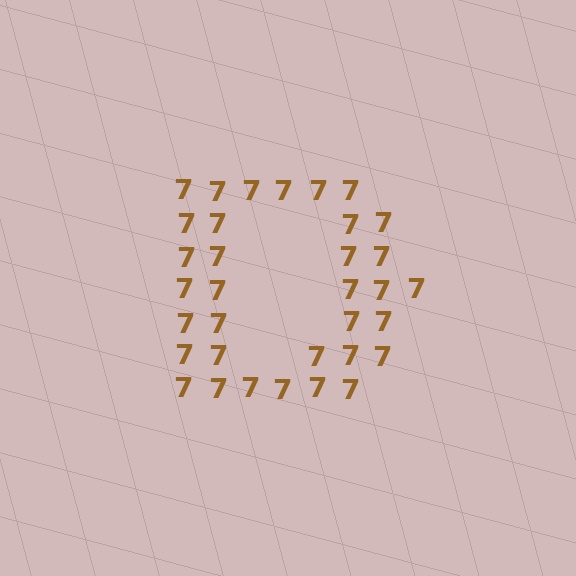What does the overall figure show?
The overall figure shows the letter D.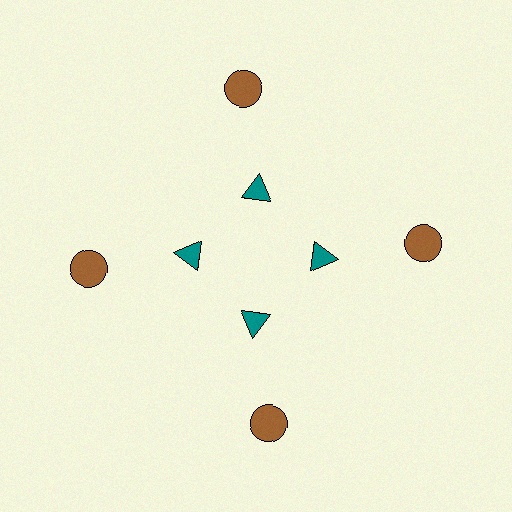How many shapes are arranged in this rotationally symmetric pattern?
There are 8 shapes, arranged in 4 groups of 2.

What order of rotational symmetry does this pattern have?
This pattern has 4-fold rotational symmetry.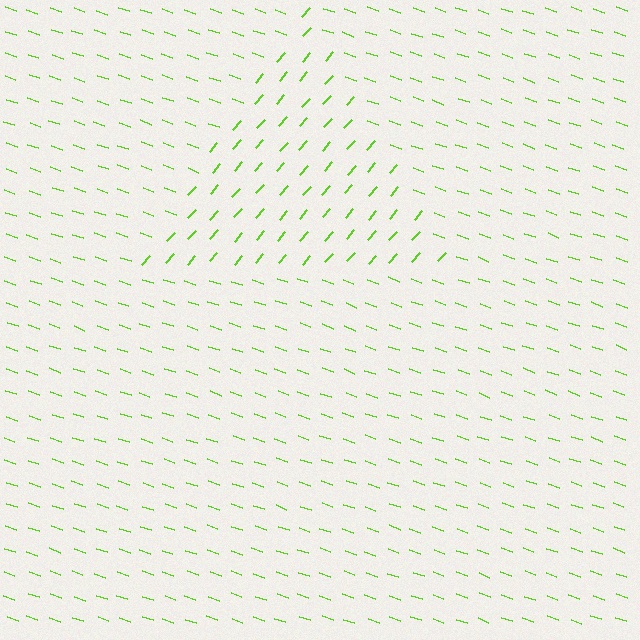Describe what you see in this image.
The image is filled with small lime line segments. A triangle region in the image has lines oriented differently from the surrounding lines, creating a visible texture boundary.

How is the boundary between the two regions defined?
The boundary is defined purely by a change in line orientation (approximately 68 degrees difference). All lines are the same color and thickness.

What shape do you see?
I see a triangle.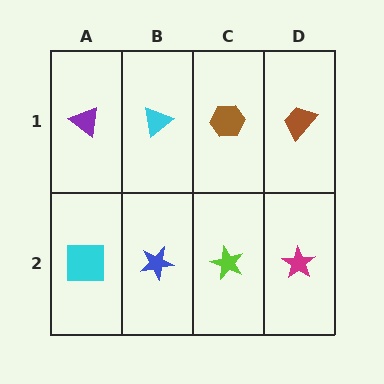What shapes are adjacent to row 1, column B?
A blue star (row 2, column B), a purple triangle (row 1, column A), a brown hexagon (row 1, column C).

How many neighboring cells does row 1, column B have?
3.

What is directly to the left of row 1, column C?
A cyan triangle.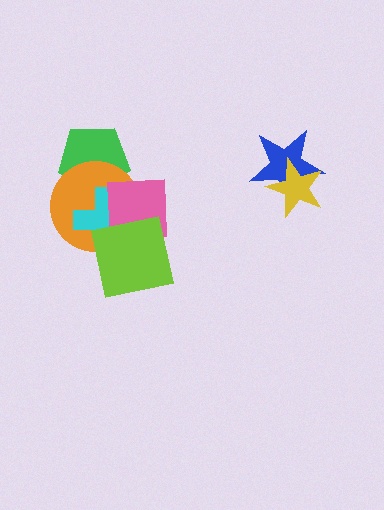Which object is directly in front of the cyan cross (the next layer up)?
The pink square is directly in front of the cyan cross.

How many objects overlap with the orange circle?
4 objects overlap with the orange circle.